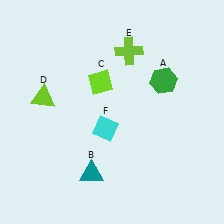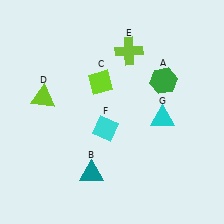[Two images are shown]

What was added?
A cyan triangle (G) was added in Image 2.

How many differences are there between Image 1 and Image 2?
There is 1 difference between the two images.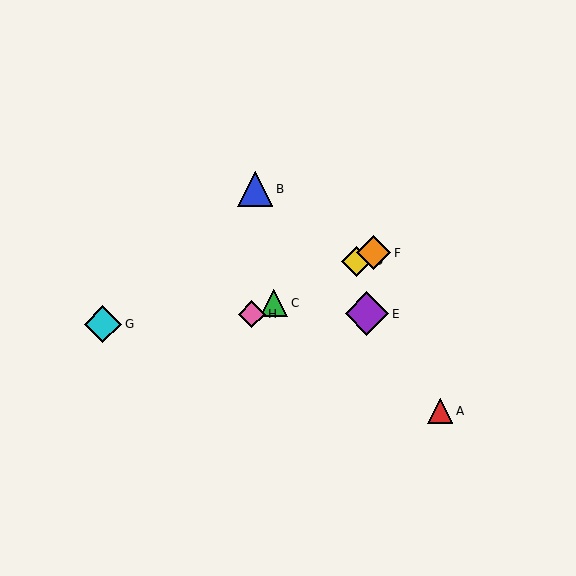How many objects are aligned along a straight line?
4 objects (C, D, F, H) are aligned along a straight line.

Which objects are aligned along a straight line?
Objects C, D, F, H are aligned along a straight line.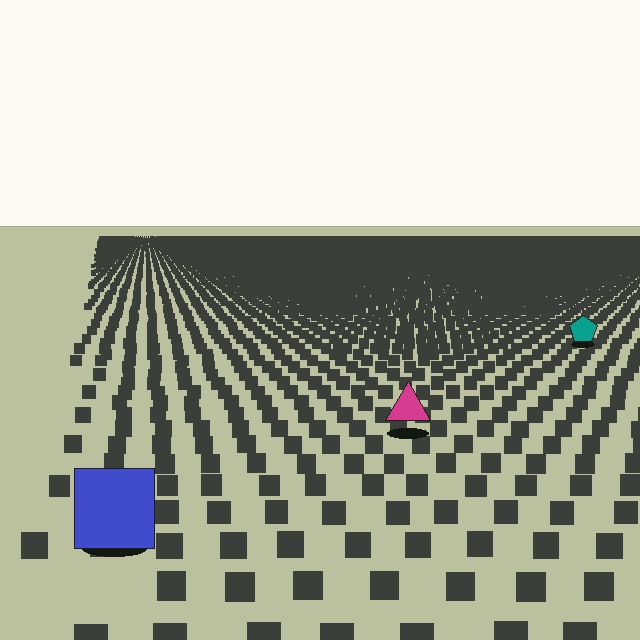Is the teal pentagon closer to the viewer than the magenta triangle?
No. The magenta triangle is closer — you can tell from the texture gradient: the ground texture is coarser near it.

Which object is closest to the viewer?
The blue square is closest. The texture marks near it are larger and more spread out.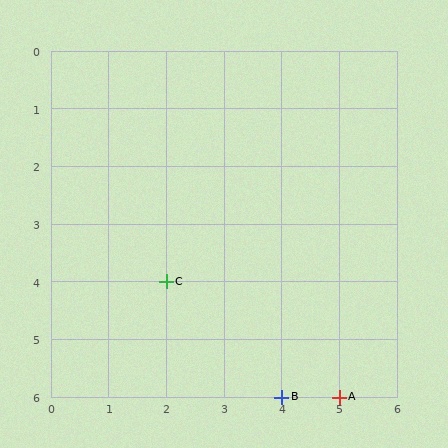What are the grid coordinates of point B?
Point B is at grid coordinates (4, 6).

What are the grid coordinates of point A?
Point A is at grid coordinates (5, 6).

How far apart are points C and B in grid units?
Points C and B are 2 columns and 2 rows apart (about 2.8 grid units diagonally).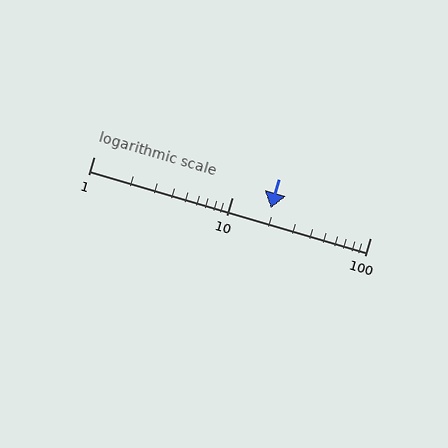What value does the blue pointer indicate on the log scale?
The pointer indicates approximately 19.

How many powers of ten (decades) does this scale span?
The scale spans 2 decades, from 1 to 100.